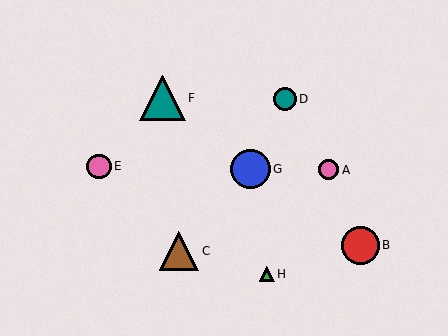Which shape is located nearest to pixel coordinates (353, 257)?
The red circle (labeled B) at (360, 245) is nearest to that location.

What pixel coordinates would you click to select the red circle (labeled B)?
Click at (360, 245) to select the red circle B.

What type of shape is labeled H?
Shape H is a green triangle.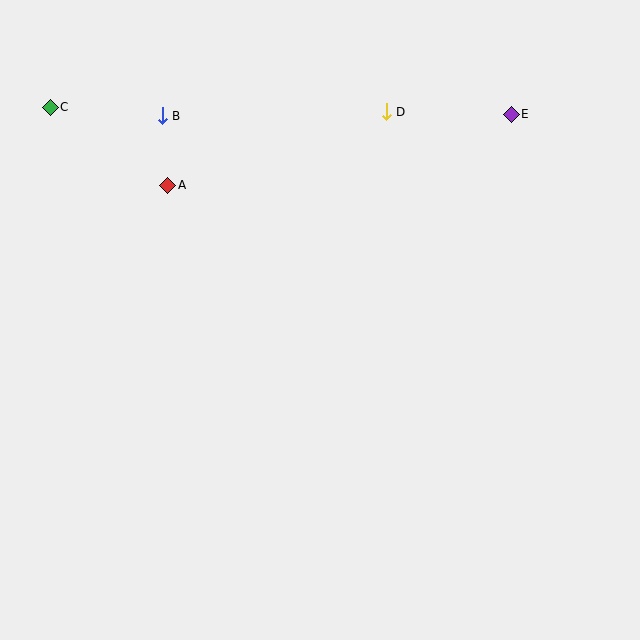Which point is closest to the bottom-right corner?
Point E is closest to the bottom-right corner.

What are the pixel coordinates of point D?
Point D is at (386, 112).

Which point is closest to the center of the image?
Point A at (168, 185) is closest to the center.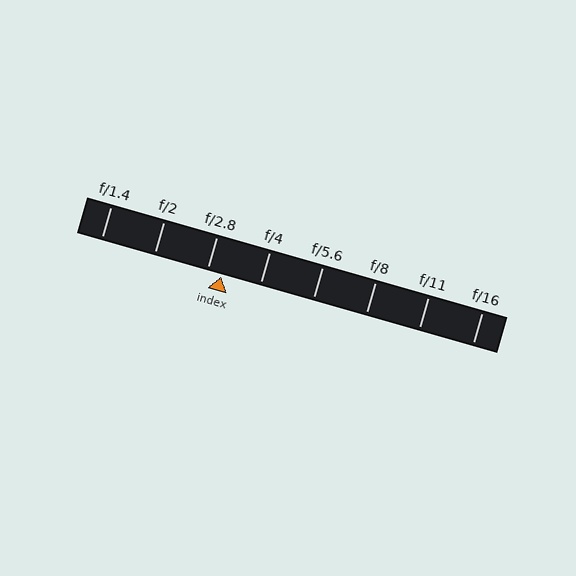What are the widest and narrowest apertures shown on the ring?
The widest aperture shown is f/1.4 and the narrowest is f/16.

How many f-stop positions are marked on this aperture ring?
There are 8 f-stop positions marked.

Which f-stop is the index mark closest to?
The index mark is closest to f/2.8.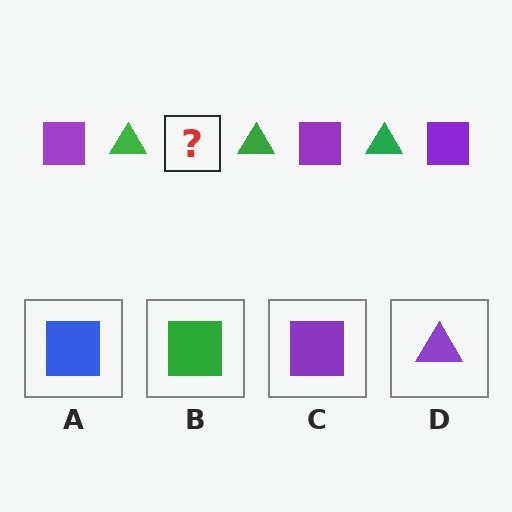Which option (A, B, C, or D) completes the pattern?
C.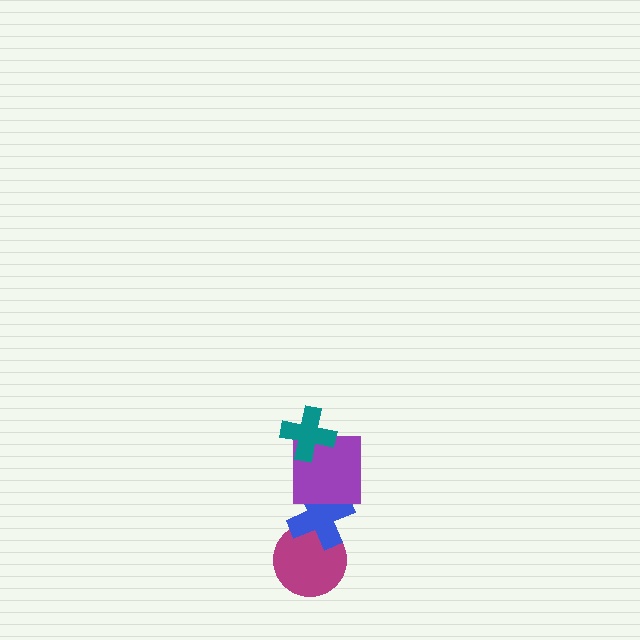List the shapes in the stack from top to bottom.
From top to bottom: the teal cross, the purple square, the blue cross, the magenta circle.